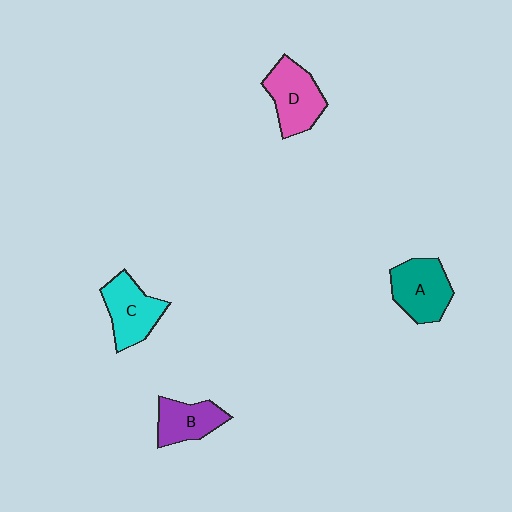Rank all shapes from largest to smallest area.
From largest to smallest: A (teal), D (pink), C (cyan), B (purple).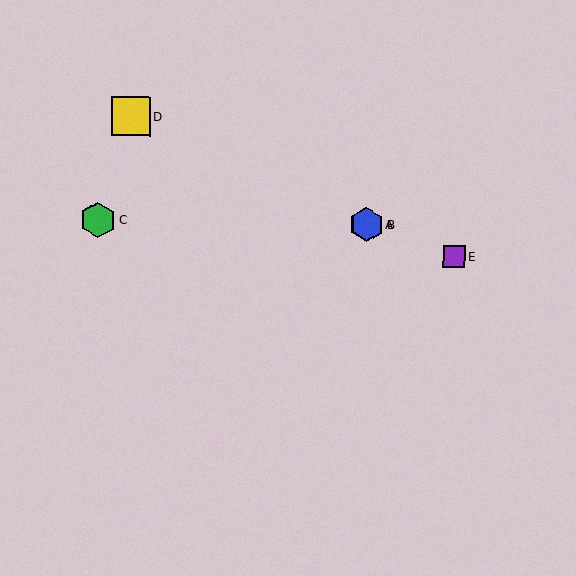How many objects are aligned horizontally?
3 objects (A, B, C) are aligned horizontally.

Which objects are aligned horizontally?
Objects A, B, C are aligned horizontally.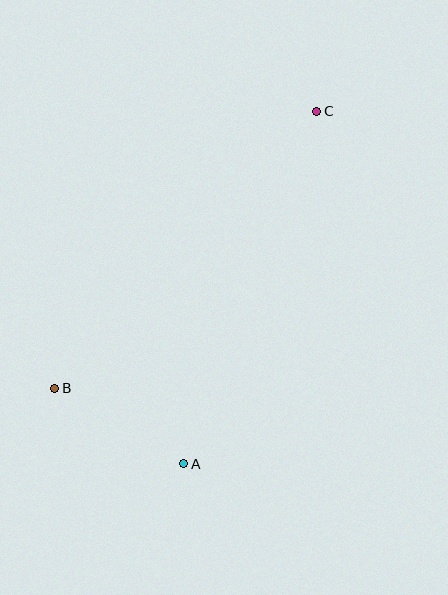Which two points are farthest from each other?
Points B and C are farthest from each other.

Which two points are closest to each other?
Points A and B are closest to each other.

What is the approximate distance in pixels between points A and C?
The distance between A and C is approximately 376 pixels.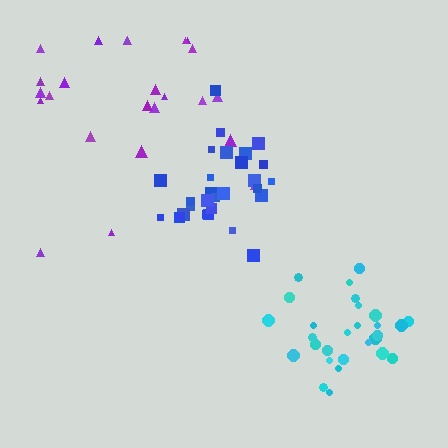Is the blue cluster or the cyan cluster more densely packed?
Blue.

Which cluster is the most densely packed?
Blue.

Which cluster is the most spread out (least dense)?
Purple.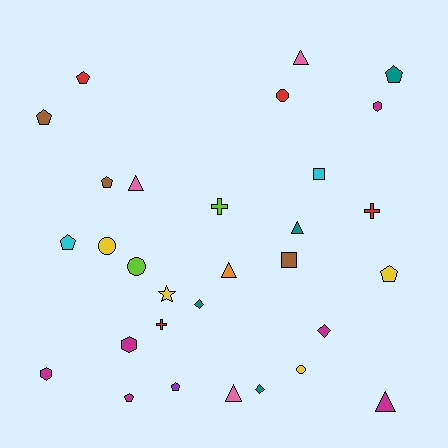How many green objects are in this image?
There are no green objects.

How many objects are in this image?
There are 30 objects.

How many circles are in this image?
There are 4 circles.